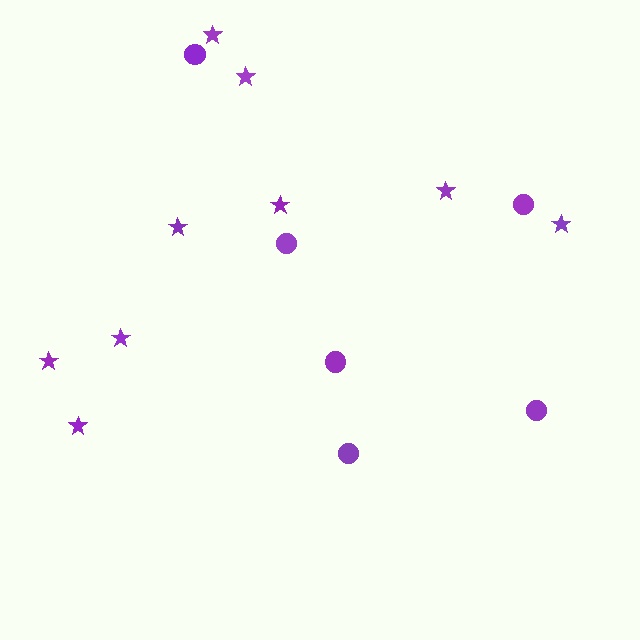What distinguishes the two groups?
There are 2 groups: one group of stars (9) and one group of circles (6).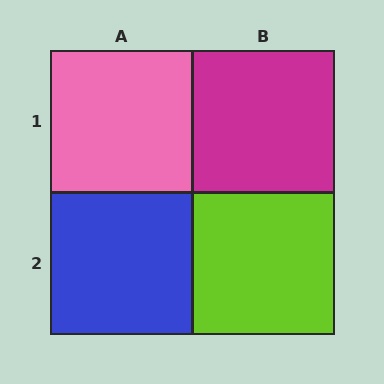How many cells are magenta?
1 cell is magenta.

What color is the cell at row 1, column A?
Pink.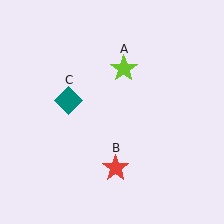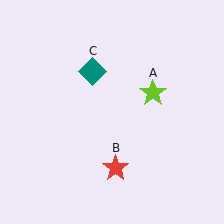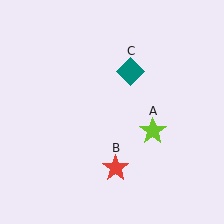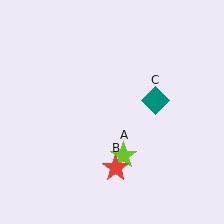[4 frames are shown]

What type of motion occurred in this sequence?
The lime star (object A), teal diamond (object C) rotated clockwise around the center of the scene.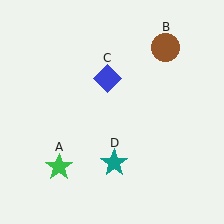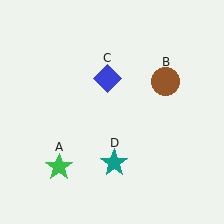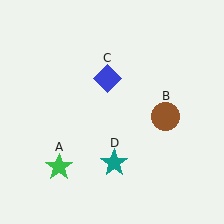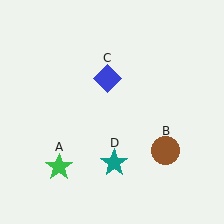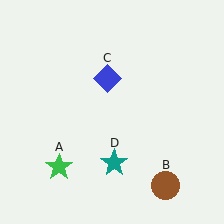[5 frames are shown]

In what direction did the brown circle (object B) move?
The brown circle (object B) moved down.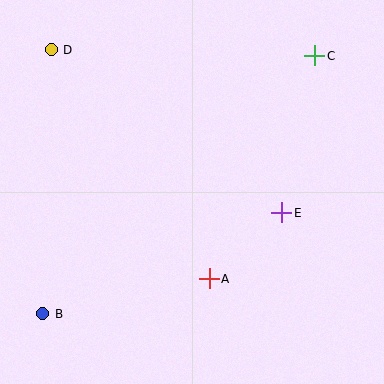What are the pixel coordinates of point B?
Point B is at (43, 314).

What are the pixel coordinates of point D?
Point D is at (51, 50).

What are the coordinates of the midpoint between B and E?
The midpoint between B and E is at (162, 263).